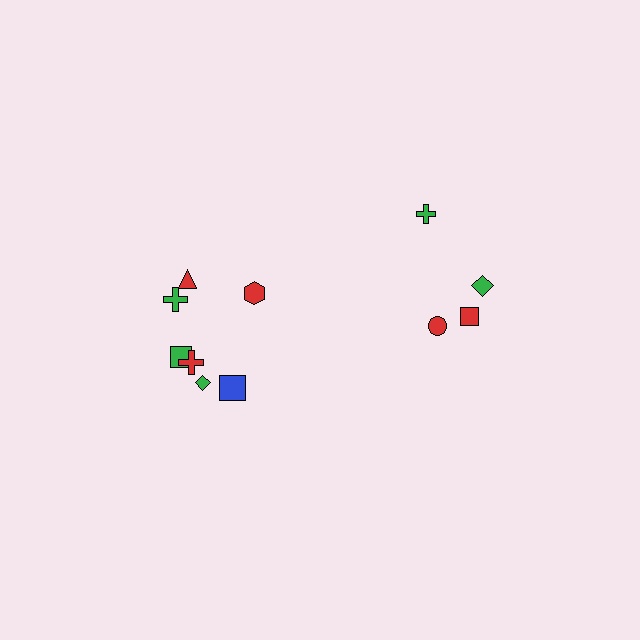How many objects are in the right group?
There are 4 objects.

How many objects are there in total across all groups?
There are 11 objects.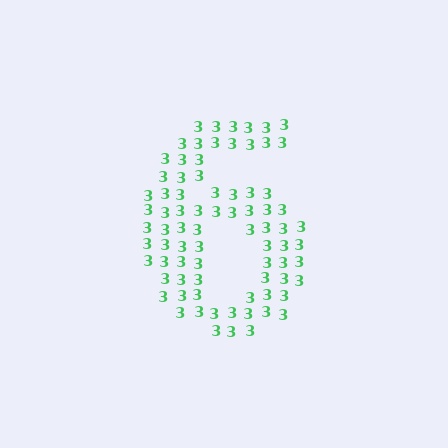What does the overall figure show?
The overall figure shows the digit 6.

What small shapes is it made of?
It is made of small digit 3's.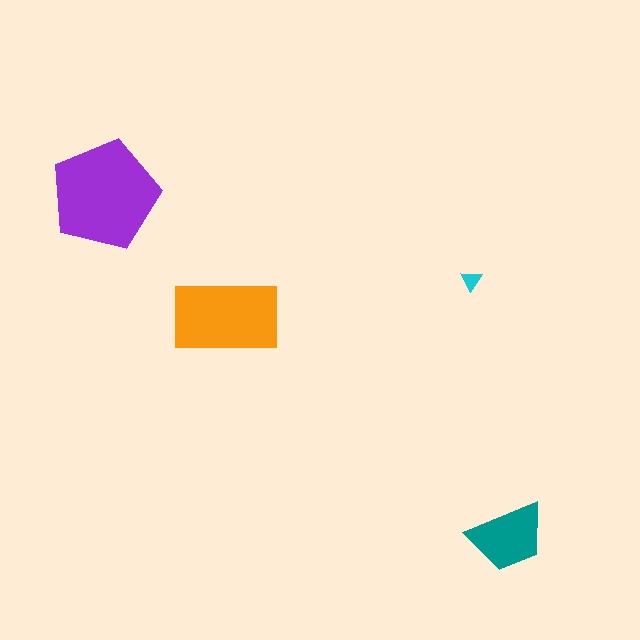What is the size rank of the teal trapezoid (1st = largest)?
3rd.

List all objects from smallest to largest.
The cyan triangle, the teal trapezoid, the orange rectangle, the purple pentagon.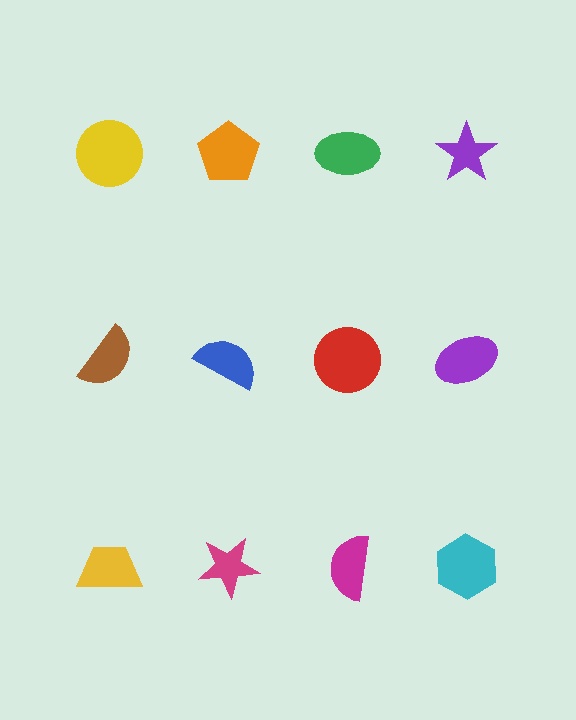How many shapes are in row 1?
4 shapes.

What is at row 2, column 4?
A purple ellipse.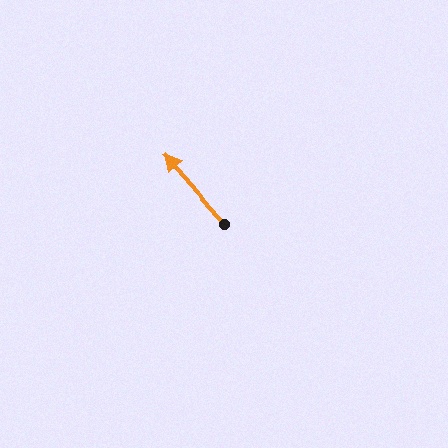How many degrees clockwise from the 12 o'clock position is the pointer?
Approximately 319 degrees.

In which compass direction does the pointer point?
Northwest.